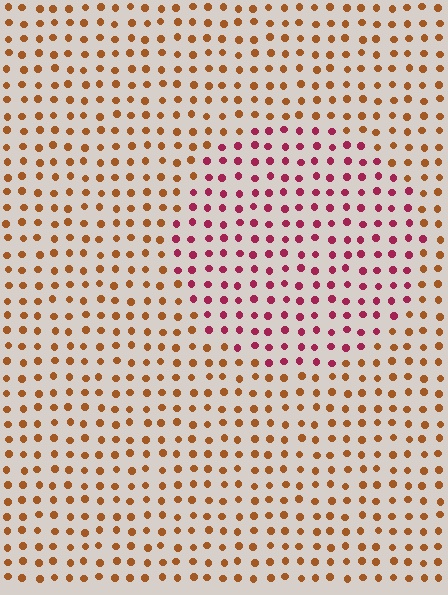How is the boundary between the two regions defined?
The boundary is defined purely by a slight shift in hue (about 49 degrees). Spacing, size, and orientation are identical on both sides.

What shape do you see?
I see a circle.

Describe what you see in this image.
The image is filled with small brown elements in a uniform arrangement. A circle-shaped region is visible where the elements are tinted to a slightly different hue, forming a subtle color boundary.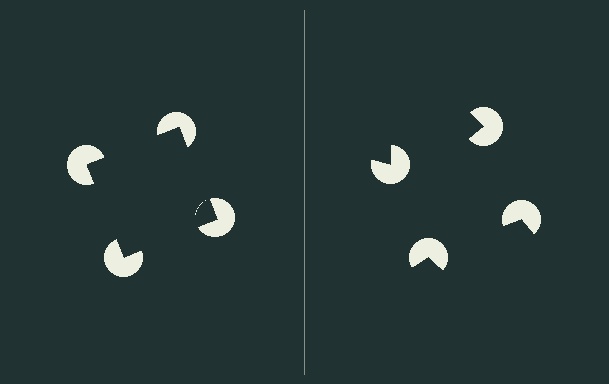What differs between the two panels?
The pac-man discs are positioned identically on both sides; only the wedge orientations differ. On the left they align to a square; on the right they are misaligned.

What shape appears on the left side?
An illusory square.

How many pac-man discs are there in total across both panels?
8 — 4 on each side.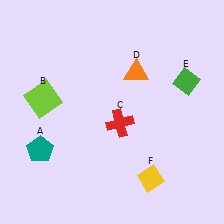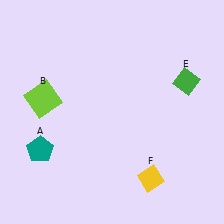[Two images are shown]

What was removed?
The red cross (C), the orange triangle (D) were removed in Image 2.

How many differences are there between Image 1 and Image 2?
There are 2 differences between the two images.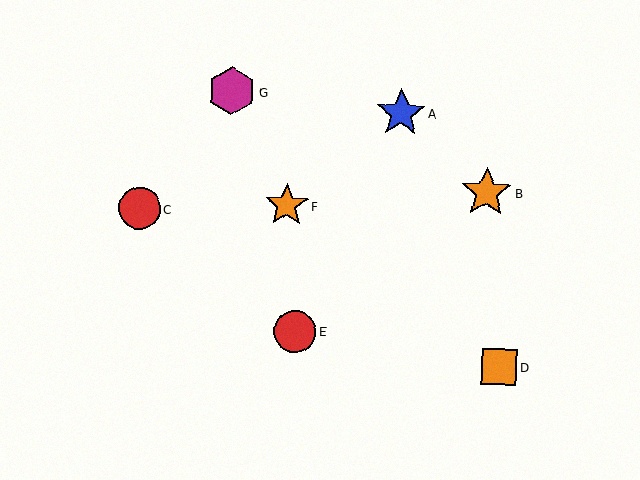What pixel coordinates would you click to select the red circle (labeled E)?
Click at (295, 331) to select the red circle E.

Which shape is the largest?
The orange star (labeled B) is the largest.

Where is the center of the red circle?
The center of the red circle is at (295, 331).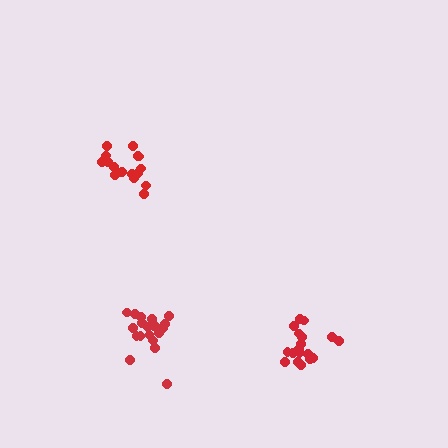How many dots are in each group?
Group 1: 18 dots, Group 2: 20 dots, Group 3: 16 dots (54 total).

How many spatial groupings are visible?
There are 3 spatial groupings.